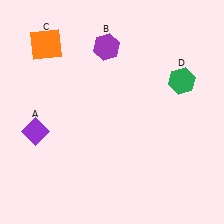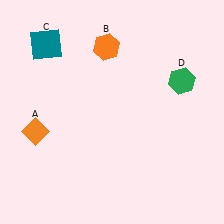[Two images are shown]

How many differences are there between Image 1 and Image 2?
There are 3 differences between the two images.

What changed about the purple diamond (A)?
In Image 1, A is purple. In Image 2, it changed to orange.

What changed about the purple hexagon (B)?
In Image 1, B is purple. In Image 2, it changed to orange.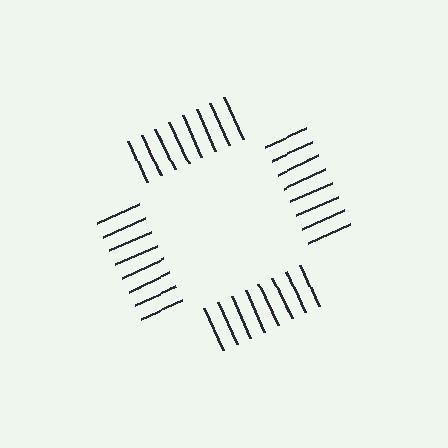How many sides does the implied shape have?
4 sides — the line-ends trace a square.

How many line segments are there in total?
32 — 8 along each of the 4 edges.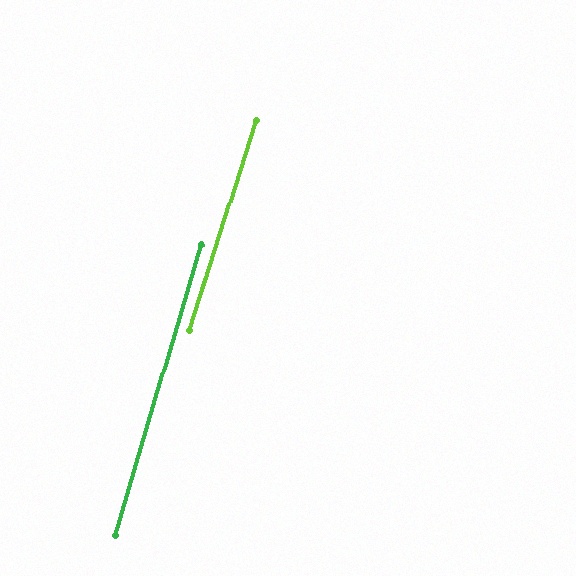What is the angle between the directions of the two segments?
Approximately 1 degree.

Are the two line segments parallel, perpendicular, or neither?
Parallel — their directions differ by only 1.1°.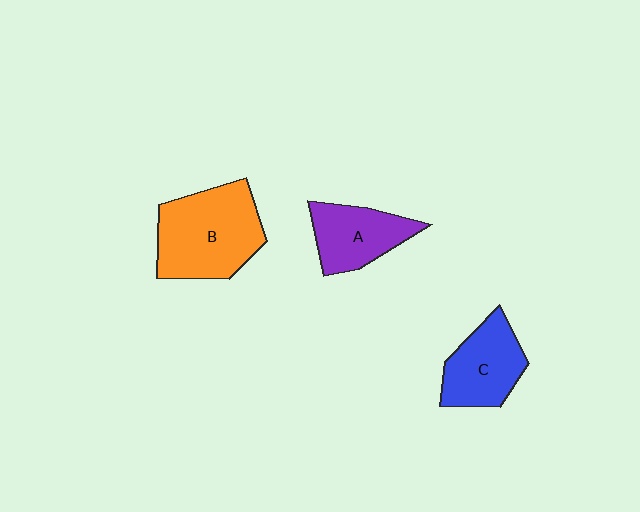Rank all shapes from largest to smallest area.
From largest to smallest: B (orange), C (blue), A (purple).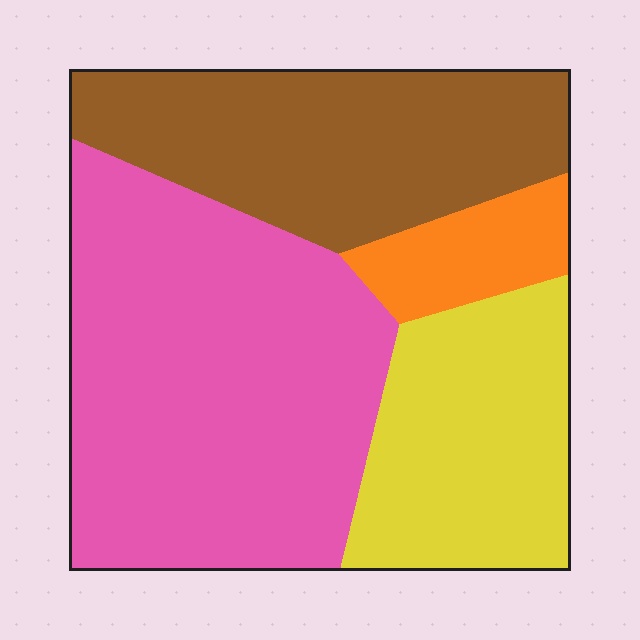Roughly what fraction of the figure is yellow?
Yellow covers 21% of the figure.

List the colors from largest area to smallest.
From largest to smallest: pink, brown, yellow, orange.